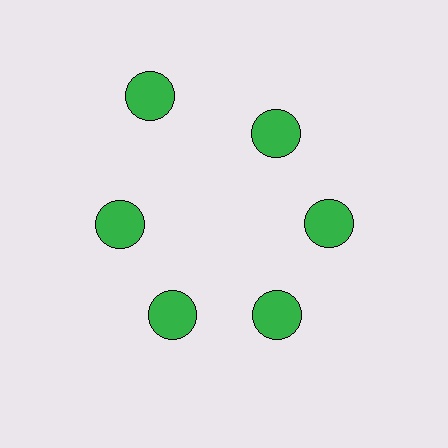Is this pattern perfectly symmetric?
No. The 6 green circles are arranged in a ring, but one element near the 11 o'clock position is pushed outward from the center, breaking the 6-fold rotational symmetry.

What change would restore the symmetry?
The symmetry would be restored by moving it inward, back onto the ring so that all 6 circles sit at equal angles and equal distance from the center.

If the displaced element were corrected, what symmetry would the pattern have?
It would have 6-fold rotational symmetry — the pattern would map onto itself every 60 degrees.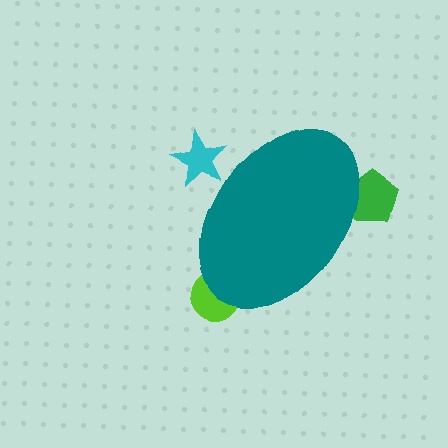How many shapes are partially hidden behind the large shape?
3 shapes are partially hidden.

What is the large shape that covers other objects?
A teal ellipse.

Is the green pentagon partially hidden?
Yes, the green pentagon is partially hidden behind the teal ellipse.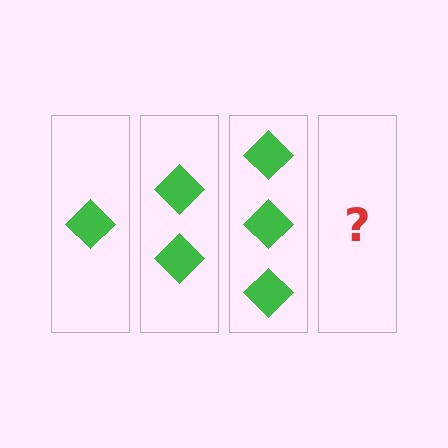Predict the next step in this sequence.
The next step is 4 diamonds.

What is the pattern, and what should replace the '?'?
The pattern is that each step adds one more diamond. The '?' should be 4 diamonds.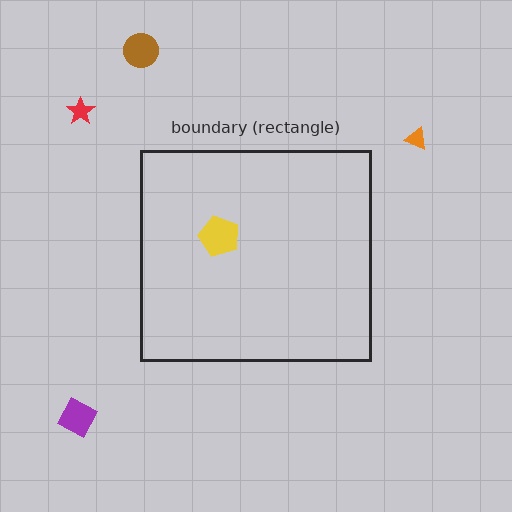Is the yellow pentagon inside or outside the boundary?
Inside.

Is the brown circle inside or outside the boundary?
Outside.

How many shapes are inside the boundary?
1 inside, 4 outside.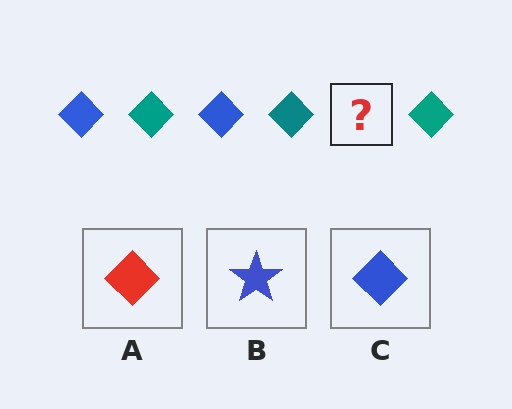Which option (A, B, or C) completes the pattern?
C.